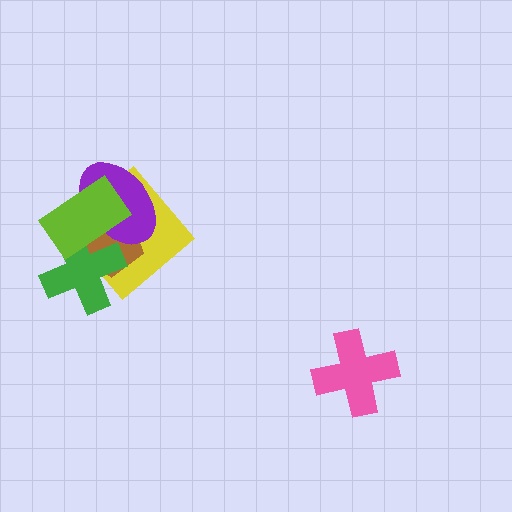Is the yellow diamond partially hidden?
Yes, it is partially covered by another shape.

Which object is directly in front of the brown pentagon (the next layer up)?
The green cross is directly in front of the brown pentagon.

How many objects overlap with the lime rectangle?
4 objects overlap with the lime rectangle.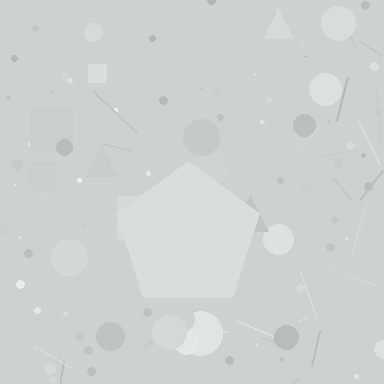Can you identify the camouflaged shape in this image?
The camouflaged shape is a pentagon.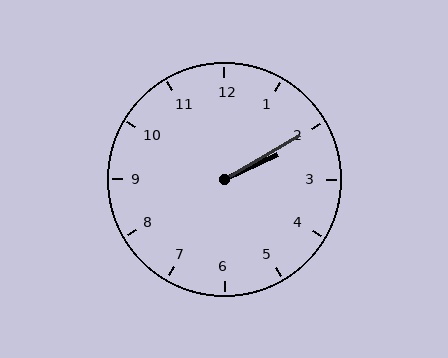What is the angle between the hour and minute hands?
Approximately 5 degrees.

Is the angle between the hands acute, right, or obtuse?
It is acute.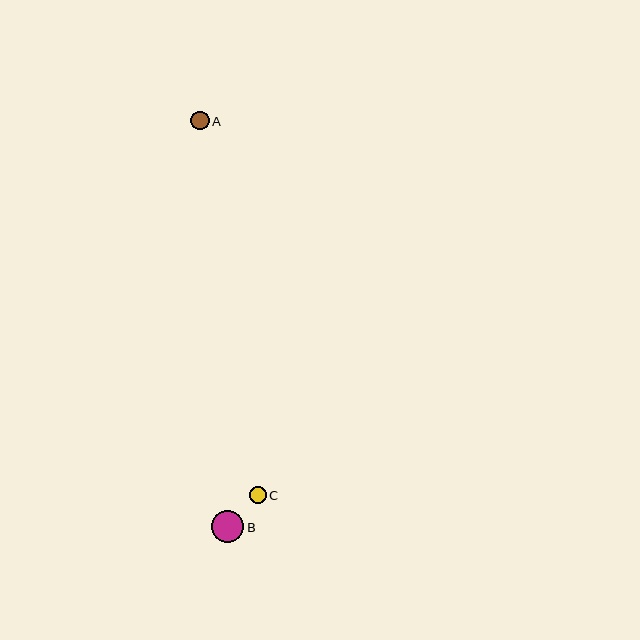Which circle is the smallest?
Circle C is the smallest with a size of approximately 17 pixels.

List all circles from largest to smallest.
From largest to smallest: B, A, C.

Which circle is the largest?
Circle B is the largest with a size of approximately 32 pixels.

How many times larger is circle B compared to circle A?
Circle B is approximately 1.8 times the size of circle A.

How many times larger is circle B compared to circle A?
Circle B is approximately 1.8 times the size of circle A.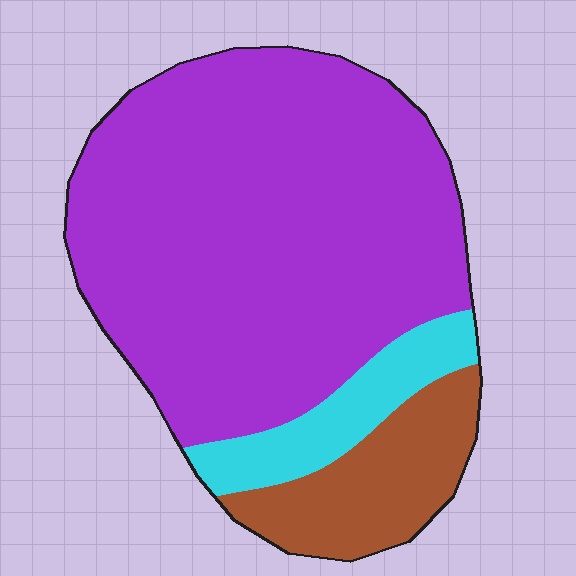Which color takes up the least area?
Cyan, at roughly 10%.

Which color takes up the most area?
Purple, at roughly 75%.